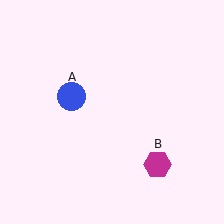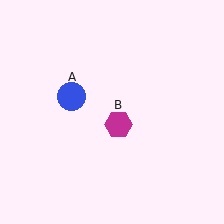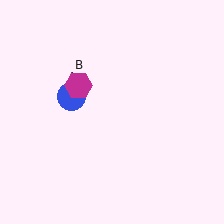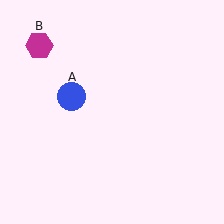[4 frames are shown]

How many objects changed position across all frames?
1 object changed position: magenta hexagon (object B).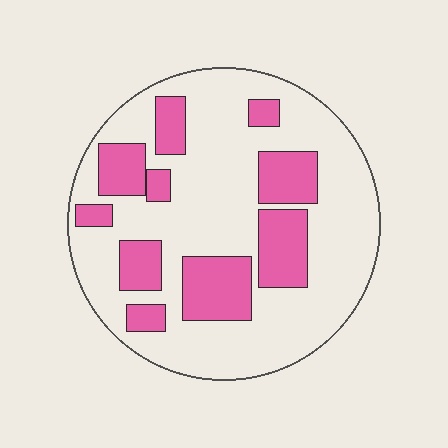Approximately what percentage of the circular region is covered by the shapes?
Approximately 30%.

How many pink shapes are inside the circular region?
10.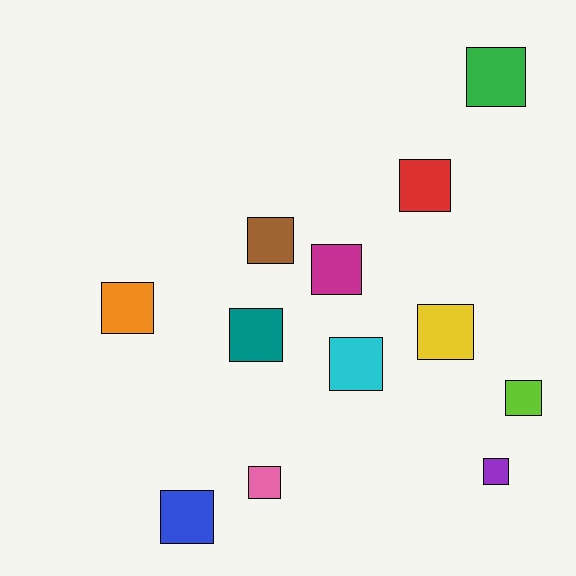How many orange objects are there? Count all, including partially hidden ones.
There is 1 orange object.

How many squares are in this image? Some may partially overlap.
There are 12 squares.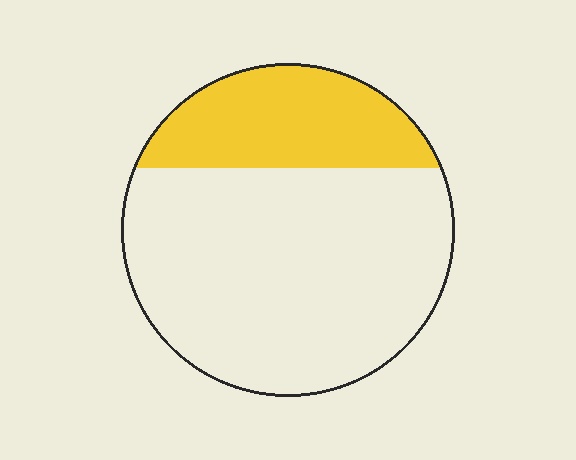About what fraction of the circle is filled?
About one quarter (1/4).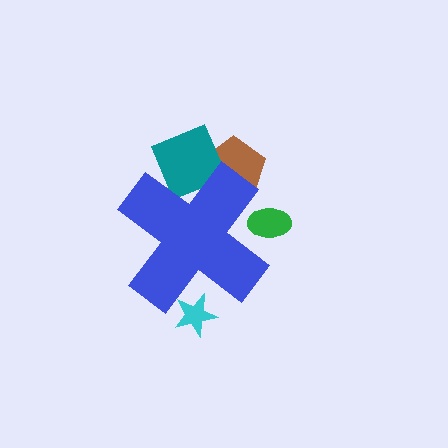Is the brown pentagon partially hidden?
Yes, the brown pentagon is partially hidden behind the blue cross.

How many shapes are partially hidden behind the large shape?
4 shapes are partially hidden.